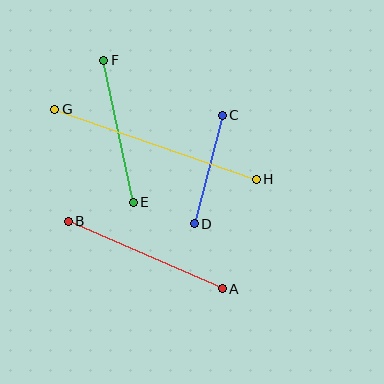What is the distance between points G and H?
The distance is approximately 213 pixels.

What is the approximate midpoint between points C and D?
The midpoint is at approximately (208, 169) pixels.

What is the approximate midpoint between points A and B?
The midpoint is at approximately (145, 255) pixels.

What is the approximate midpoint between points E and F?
The midpoint is at approximately (118, 131) pixels.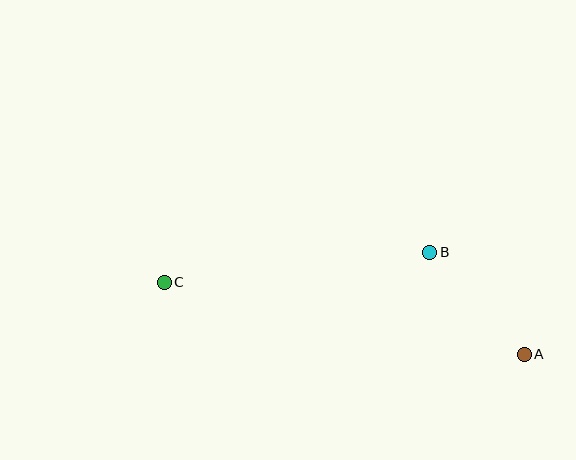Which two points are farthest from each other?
Points A and C are farthest from each other.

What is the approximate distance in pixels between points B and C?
The distance between B and C is approximately 267 pixels.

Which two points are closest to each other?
Points A and B are closest to each other.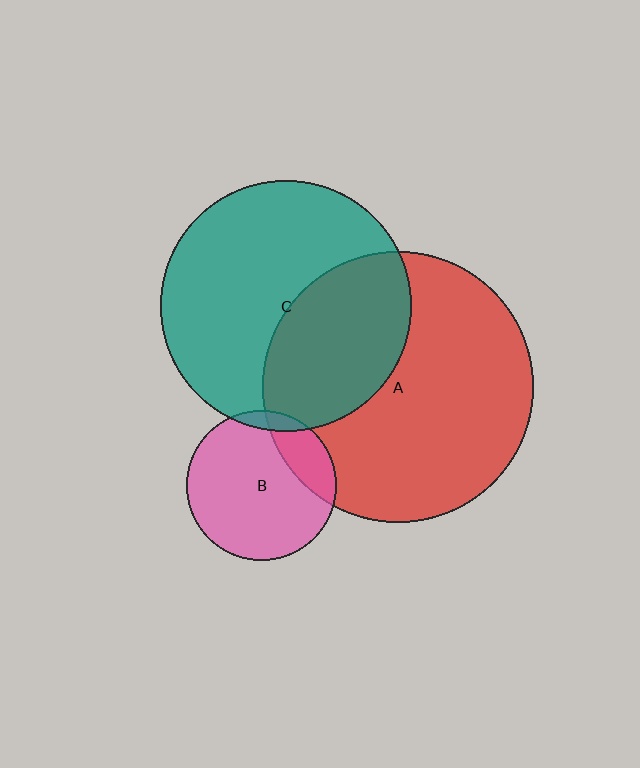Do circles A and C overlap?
Yes.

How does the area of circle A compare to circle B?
Approximately 3.3 times.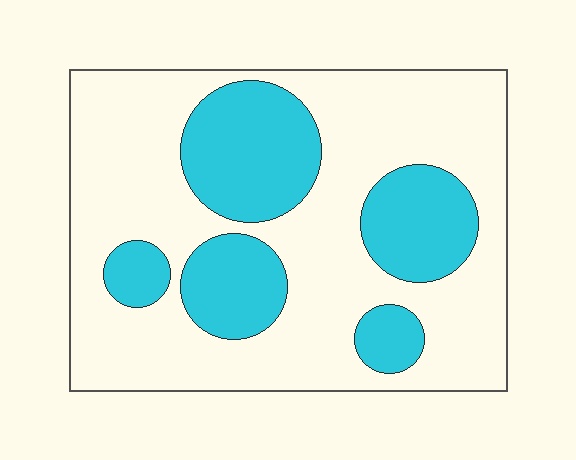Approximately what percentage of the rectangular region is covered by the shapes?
Approximately 30%.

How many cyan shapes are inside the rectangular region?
5.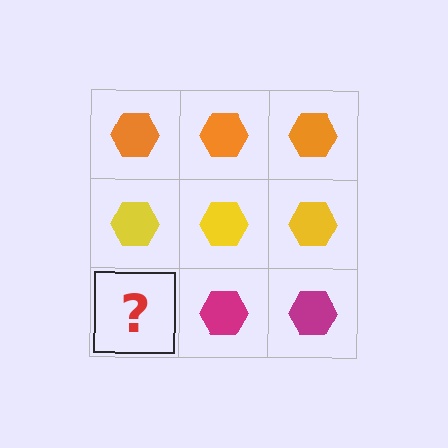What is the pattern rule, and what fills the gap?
The rule is that each row has a consistent color. The gap should be filled with a magenta hexagon.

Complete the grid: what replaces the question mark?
The question mark should be replaced with a magenta hexagon.